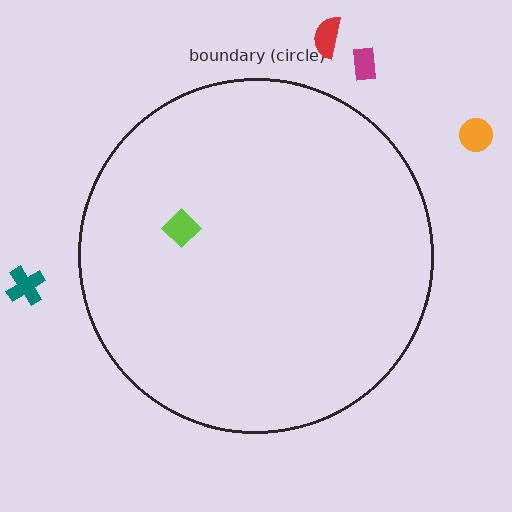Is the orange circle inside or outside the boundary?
Outside.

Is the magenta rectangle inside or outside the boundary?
Outside.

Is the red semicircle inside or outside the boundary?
Outside.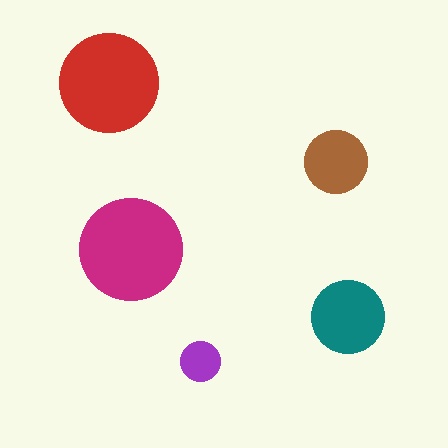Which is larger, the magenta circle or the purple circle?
The magenta one.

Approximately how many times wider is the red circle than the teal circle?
About 1.5 times wider.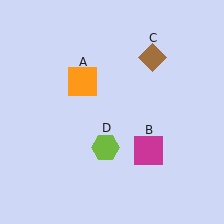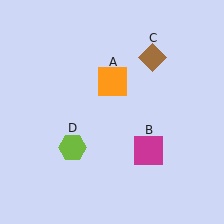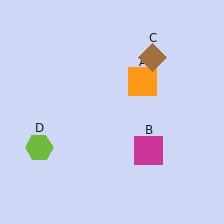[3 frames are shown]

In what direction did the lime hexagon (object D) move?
The lime hexagon (object D) moved left.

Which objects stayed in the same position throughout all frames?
Magenta square (object B) and brown diamond (object C) remained stationary.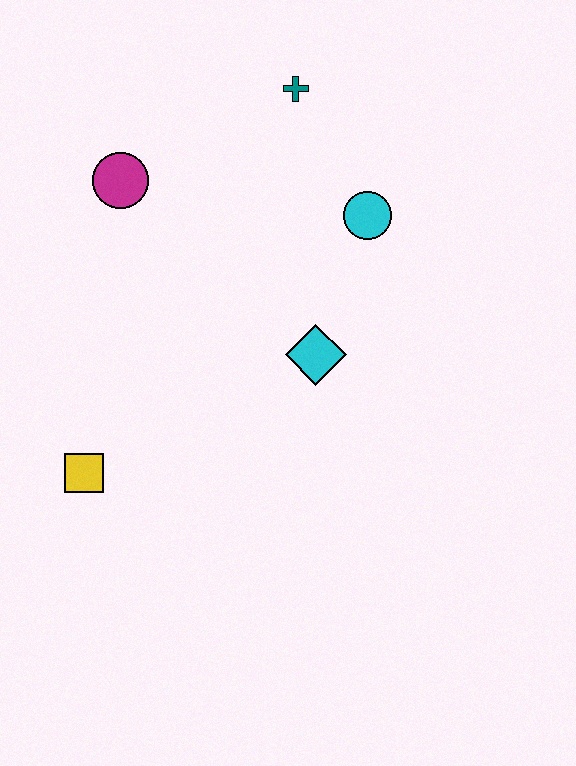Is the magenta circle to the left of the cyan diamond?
Yes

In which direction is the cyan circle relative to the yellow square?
The cyan circle is to the right of the yellow square.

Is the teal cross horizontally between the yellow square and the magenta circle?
No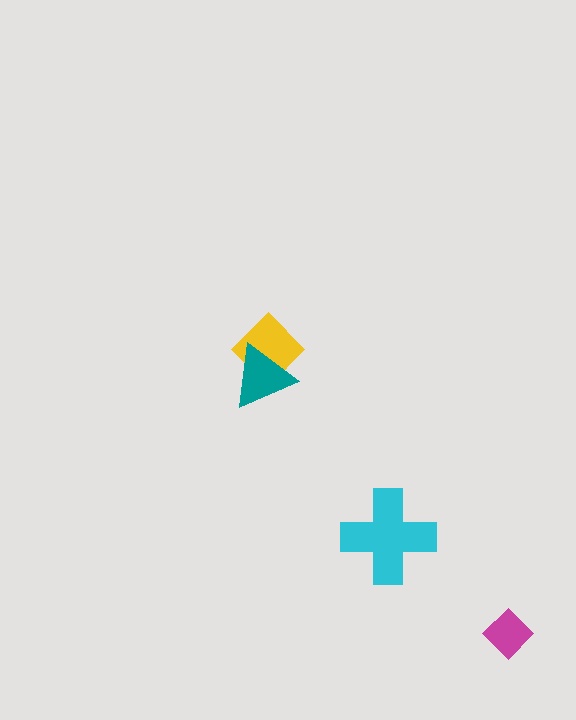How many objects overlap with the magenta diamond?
0 objects overlap with the magenta diamond.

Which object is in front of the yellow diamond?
The teal triangle is in front of the yellow diamond.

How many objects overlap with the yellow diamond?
1 object overlaps with the yellow diamond.